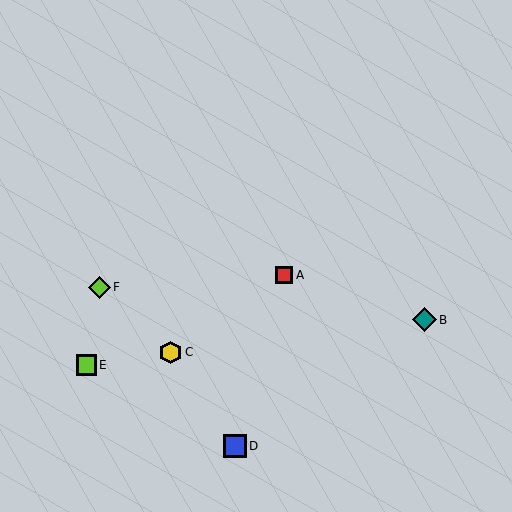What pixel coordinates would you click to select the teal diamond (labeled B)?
Click at (425, 320) to select the teal diamond B.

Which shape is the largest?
The teal diamond (labeled B) is the largest.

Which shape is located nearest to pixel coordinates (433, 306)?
The teal diamond (labeled B) at (425, 320) is nearest to that location.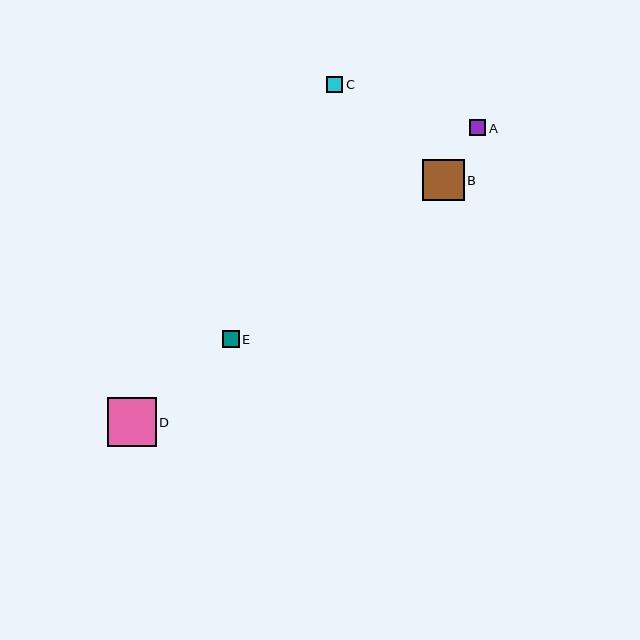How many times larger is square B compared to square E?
Square B is approximately 2.5 times the size of square E.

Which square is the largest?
Square D is the largest with a size of approximately 48 pixels.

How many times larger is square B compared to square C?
Square B is approximately 2.6 times the size of square C.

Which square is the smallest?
Square A is the smallest with a size of approximately 16 pixels.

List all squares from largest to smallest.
From largest to smallest: D, B, E, C, A.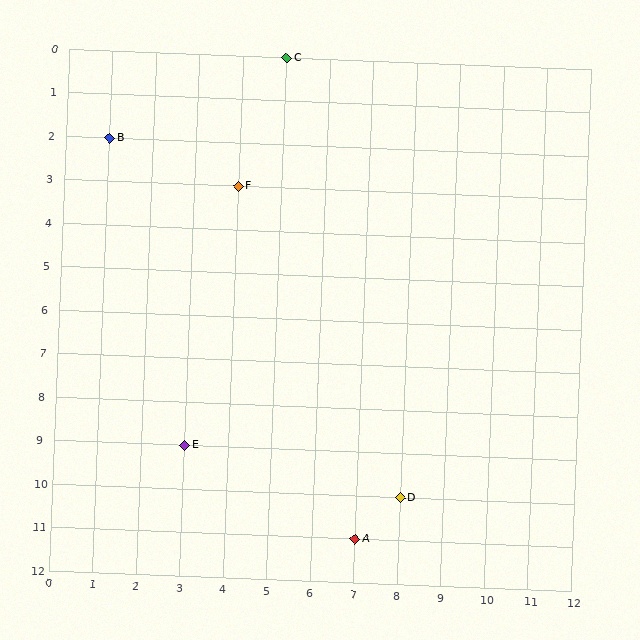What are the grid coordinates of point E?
Point E is at grid coordinates (3, 9).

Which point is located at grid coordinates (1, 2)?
Point B is at (1, 2).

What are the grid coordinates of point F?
Point F is at grid coordinates (4, 3).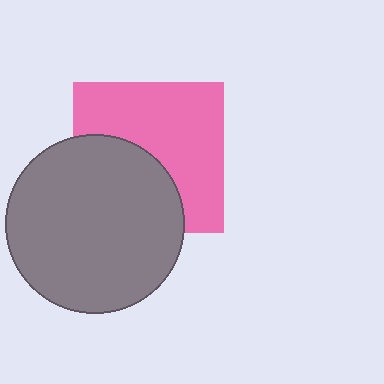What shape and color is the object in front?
The object in front is a gray circle.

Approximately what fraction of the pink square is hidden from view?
Roughly 41% of the pink square is hidden behind the gray circle.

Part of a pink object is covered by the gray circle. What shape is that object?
It is a square.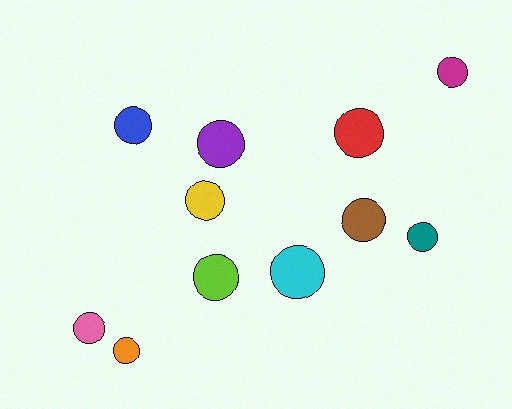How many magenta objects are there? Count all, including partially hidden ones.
There is 1 magenta object.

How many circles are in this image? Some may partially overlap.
There are 11 circles.